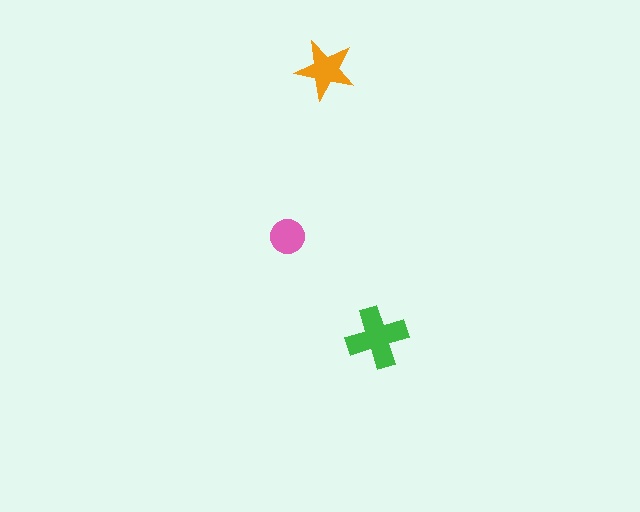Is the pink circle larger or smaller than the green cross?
Smaller.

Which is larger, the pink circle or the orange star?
The orange star.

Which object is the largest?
The green cross.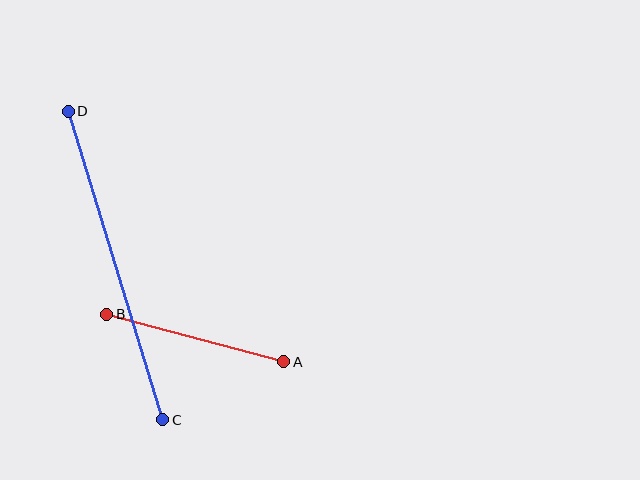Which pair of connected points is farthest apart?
Points C and D are farthest apart.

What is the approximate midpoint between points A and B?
The midpoint is at approximately (195, 338) pixels.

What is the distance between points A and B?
The distance is approximately 183 pixels.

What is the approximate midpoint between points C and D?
The midpoint is at approximately (116, 265) pixels.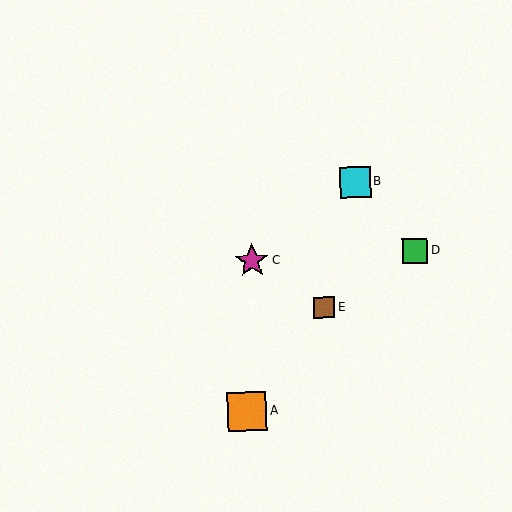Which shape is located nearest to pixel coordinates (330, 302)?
The brown square (labeled E) at (324, 308) is nearest to that location.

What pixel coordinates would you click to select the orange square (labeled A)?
Click at (247, 412) to select the orange square A.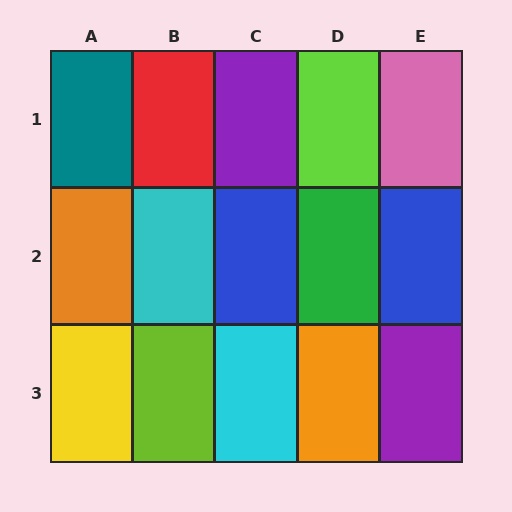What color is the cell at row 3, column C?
Cyan.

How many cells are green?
1 cell is green.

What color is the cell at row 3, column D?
Orange.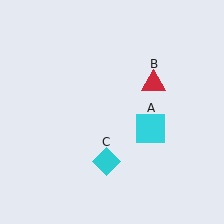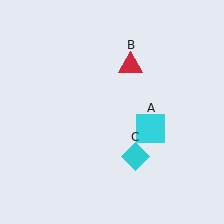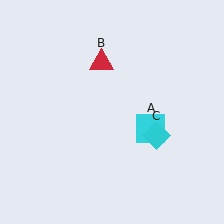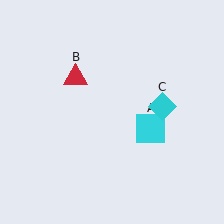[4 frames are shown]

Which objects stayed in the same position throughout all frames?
Cyan square (object A) remained stationary.